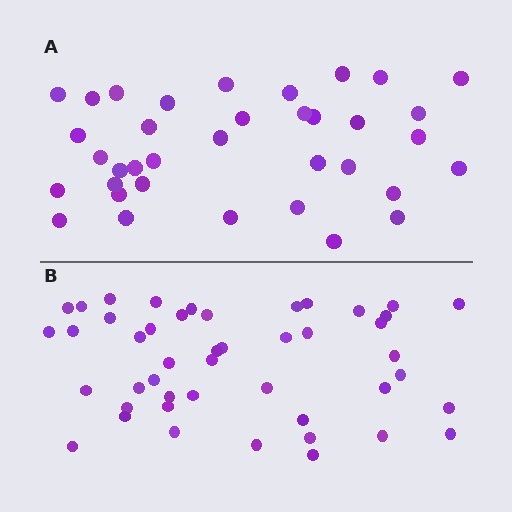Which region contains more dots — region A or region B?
Region B (the bottom region) has more dots.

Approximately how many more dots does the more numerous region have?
Region B has roughly 10 or so more dots than region A.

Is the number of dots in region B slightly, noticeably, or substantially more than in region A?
Region B has noticeably more, but not dramatically so. The ratio is roughly 1.3 to 1.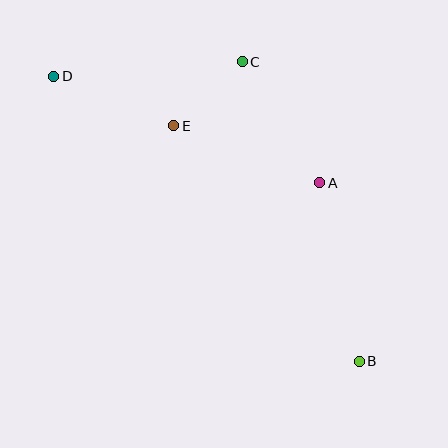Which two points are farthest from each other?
Points B and D are farthest from each other.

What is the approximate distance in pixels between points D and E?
The distance between D and E is approximately 130 pixels.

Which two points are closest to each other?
Points C and E are closest to each other.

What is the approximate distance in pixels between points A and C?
The distance between A and C is approximately 144 pixels.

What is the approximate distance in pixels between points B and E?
The distance between B and E is approximately 300 pixels.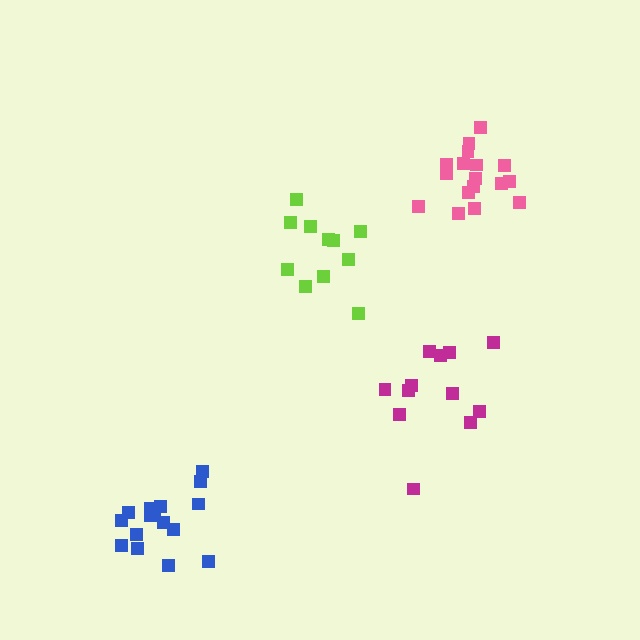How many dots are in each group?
Group 1: 11 dots, Group 2: 17 dots, Group 3: 16 dots, Group 4: 12 dots (56 total).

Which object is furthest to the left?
The blue cluster is leftmost.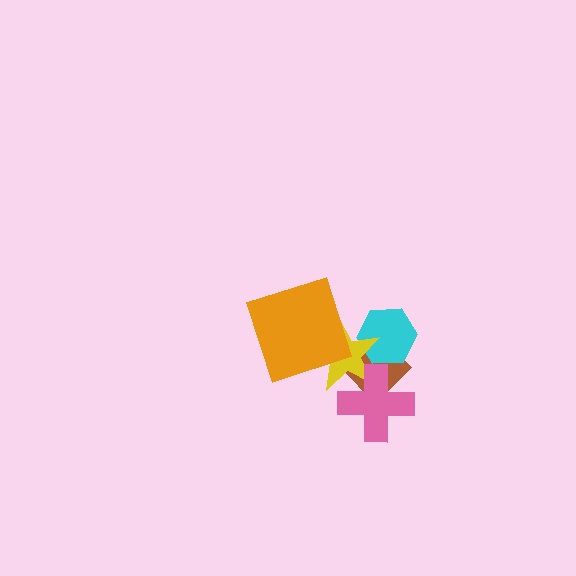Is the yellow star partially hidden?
Yes, it is partially covered by another shape.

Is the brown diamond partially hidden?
Yes, it is partially covered by another shape.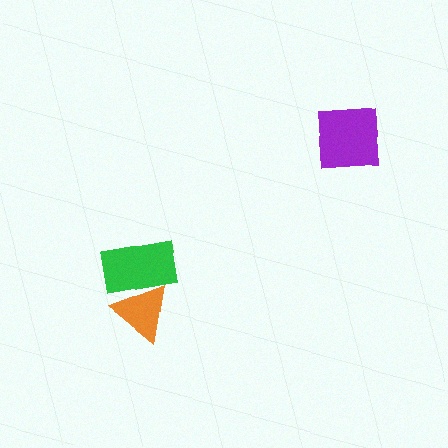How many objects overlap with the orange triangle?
1 object overlaps with the orange triangle.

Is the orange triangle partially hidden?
Yes, it is partially covered by another shape.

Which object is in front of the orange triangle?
The green rectangle is in front of the orange triangle.